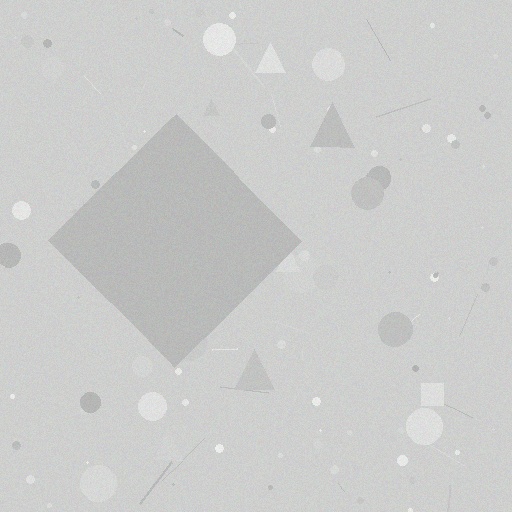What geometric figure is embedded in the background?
A diamond is embedded in the background.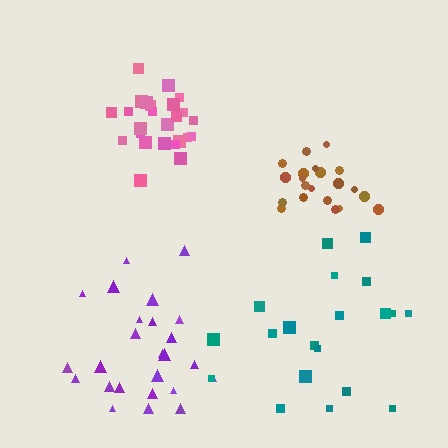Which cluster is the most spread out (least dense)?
Teal.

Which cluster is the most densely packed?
Pink.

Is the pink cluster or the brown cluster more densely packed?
Pink.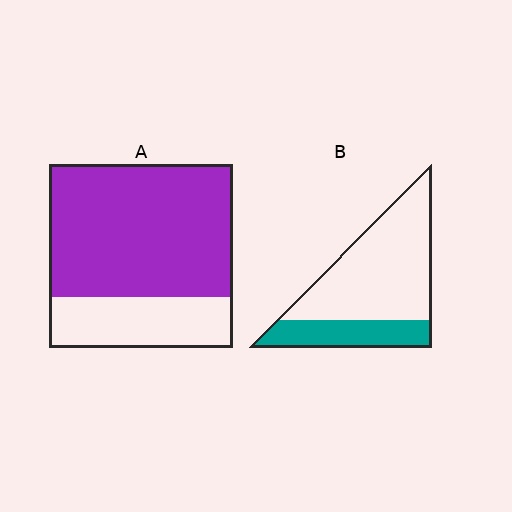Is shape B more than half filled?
No.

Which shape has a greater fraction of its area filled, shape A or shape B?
Shape A.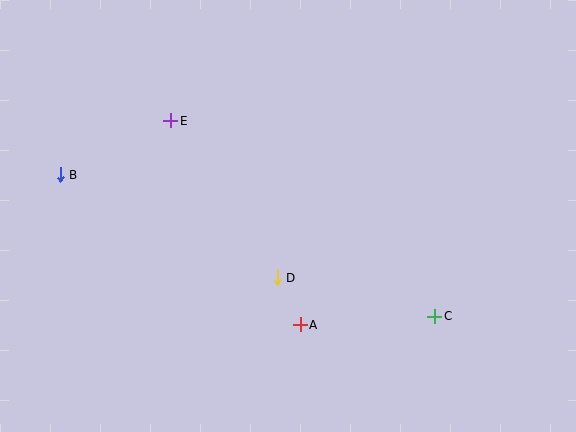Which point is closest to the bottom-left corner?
Point B is closest to the bottom-left corner.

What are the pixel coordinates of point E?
Point E is at (171, 121).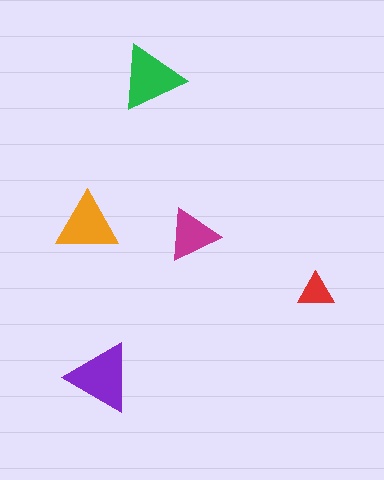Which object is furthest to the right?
The red triangle is rightmost.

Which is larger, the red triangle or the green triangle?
The green one.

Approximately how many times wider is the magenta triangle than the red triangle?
About 1.5 times wider.